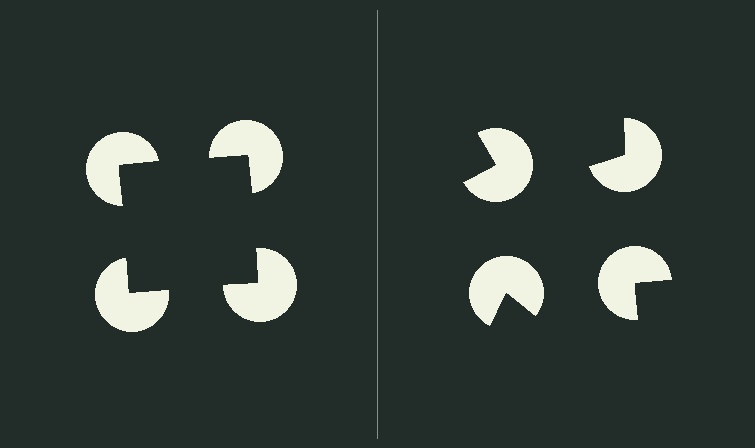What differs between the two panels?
The pac-man discs are positioned identically on both sides; only the wedge orientations differ. On the left they align to a square; on the right they are misaligned.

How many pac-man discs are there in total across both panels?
8 — 4 on each side.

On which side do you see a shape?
An illusory square appears on the left side. On the right side the wedge cuts are rotated, so no coherent shape forms.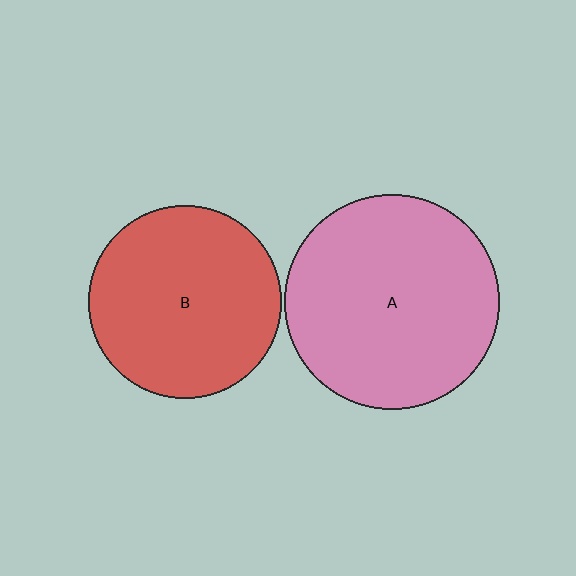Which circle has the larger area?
Circle A (pink).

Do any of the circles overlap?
No, none of the circles overlap.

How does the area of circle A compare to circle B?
Approximately 1.2 times.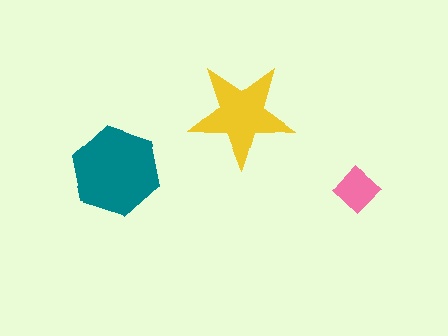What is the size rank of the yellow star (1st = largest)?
2nd.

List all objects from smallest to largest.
The pink diamond, the yellow star, the teal hexagon.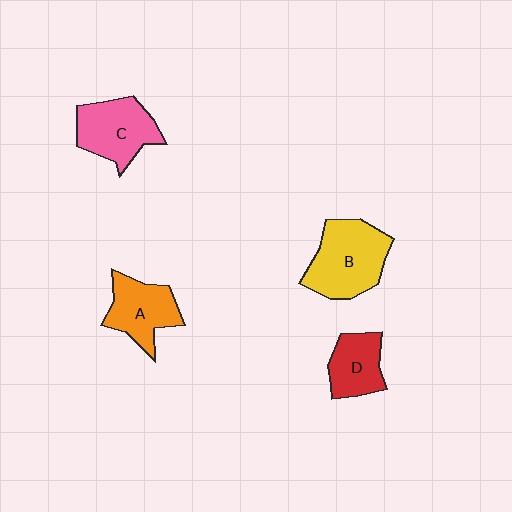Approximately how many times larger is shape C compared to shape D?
Approximately 1.4 times.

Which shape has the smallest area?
Shape D (red).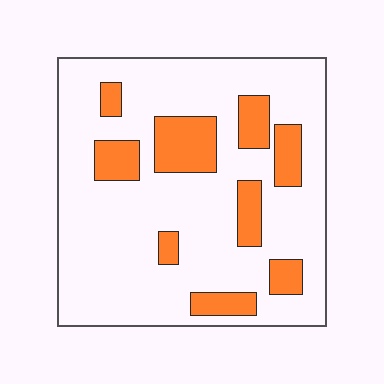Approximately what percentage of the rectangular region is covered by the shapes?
Approximately 20%.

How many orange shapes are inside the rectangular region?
9.